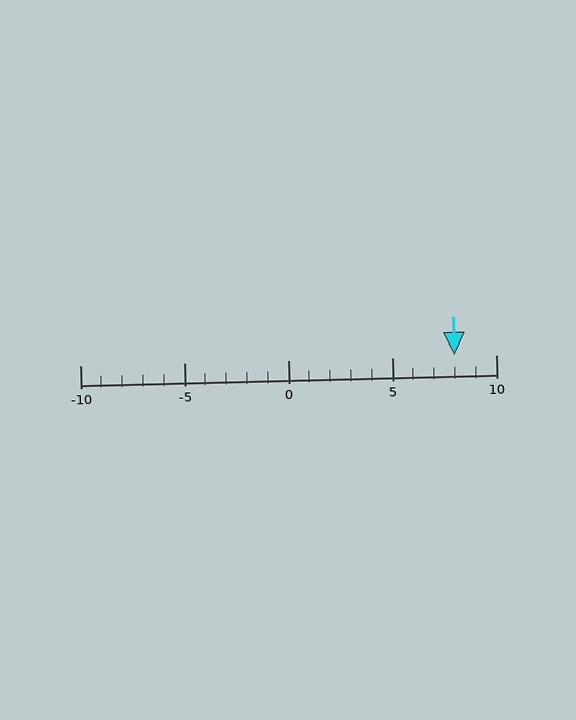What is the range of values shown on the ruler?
The ruler shows values from -10 to 10.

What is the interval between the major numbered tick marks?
The major tick marks are spaced 5 units apart.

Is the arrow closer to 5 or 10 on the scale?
The arrow is closer to 10.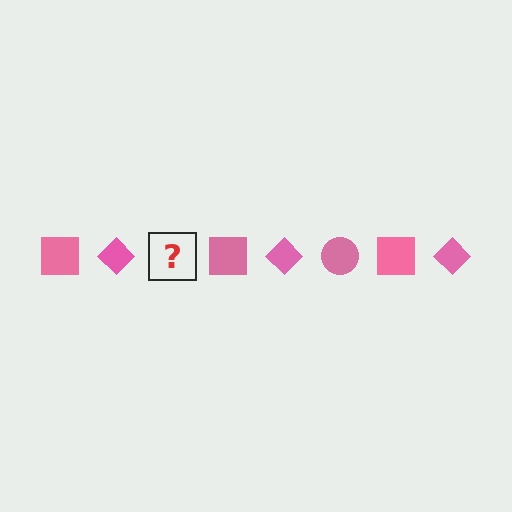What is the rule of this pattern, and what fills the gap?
The rule is that the pattern cycles through square, diamond, circle shapes in pink. The gap should be filled with a pink circle.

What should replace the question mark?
The question mark should be replaced with a pink circle.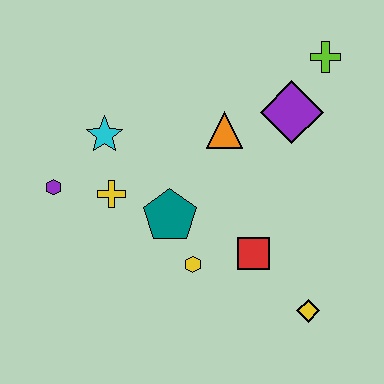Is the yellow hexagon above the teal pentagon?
No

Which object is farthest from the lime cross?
The purple hexagon is farthest from the lime cross.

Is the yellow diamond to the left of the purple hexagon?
No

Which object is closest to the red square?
The yellow hexagon is closest to the red square.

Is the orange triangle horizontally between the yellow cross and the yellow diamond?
Yes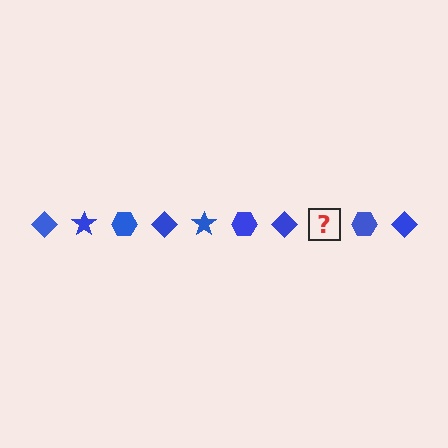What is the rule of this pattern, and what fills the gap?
The rule is that the pattern cycles through diamond, star, hexagon shapes in blue. The gap should be filled with a blue star.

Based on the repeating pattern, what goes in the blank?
The blank should be a blue star.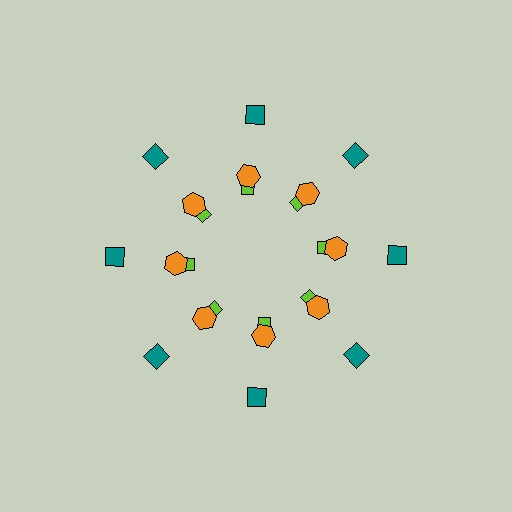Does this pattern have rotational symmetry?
Yes, this pattern has 8-fold rotational symmetry. It looks the same after rotating 45 degrees around the center.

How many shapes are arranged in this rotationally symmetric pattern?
There are 24 shapes, arranged in 8 groups of 3.